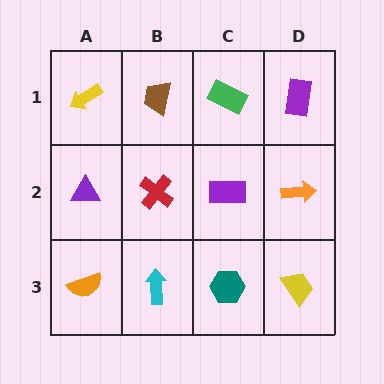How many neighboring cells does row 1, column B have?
3.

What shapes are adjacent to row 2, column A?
A yellow arrow (row 1, column A), an orange semicircle (row 3, column A), a red cross (row 2, column B).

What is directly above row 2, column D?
A purple rectangle.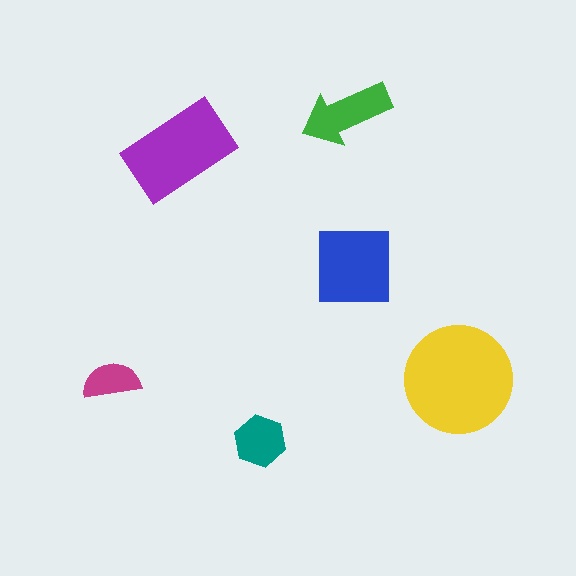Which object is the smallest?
The magenta semicircle.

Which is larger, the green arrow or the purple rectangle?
The purple rectangle.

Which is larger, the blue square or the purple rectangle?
The purple rectangle.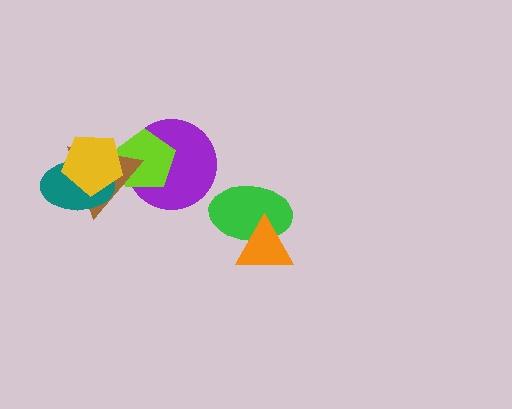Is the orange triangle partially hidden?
No, no other shape covers it.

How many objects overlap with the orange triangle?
1 object overlaps with the orange triangle.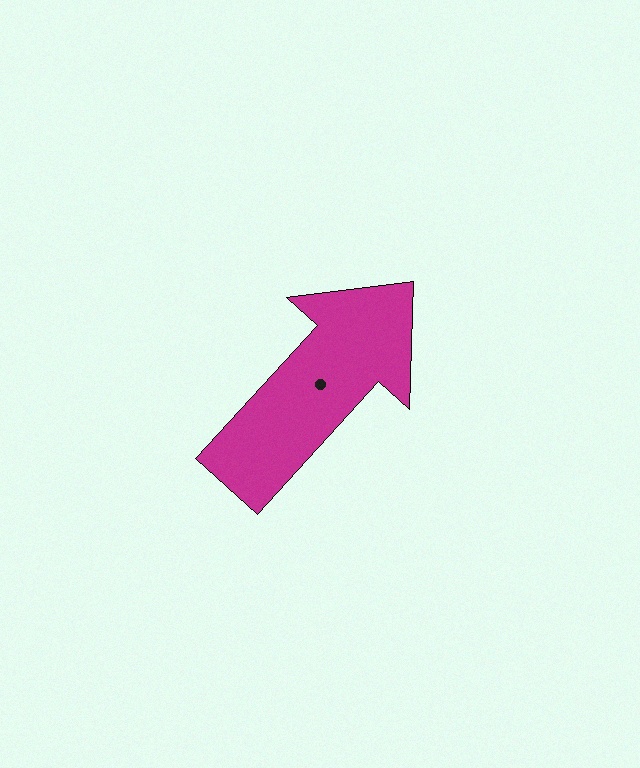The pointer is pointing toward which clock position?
Roughly 1 o'clock.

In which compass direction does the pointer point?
Northeast.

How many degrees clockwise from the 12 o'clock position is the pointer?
Approximately 43 degrees.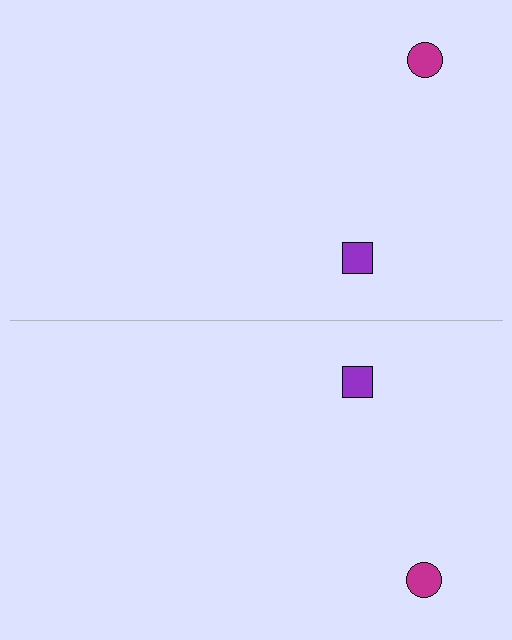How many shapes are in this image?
There are 4 shapes in this image.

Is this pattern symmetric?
Yes, this pattern has bilateral (reflection) symmetry.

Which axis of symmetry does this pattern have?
The pattern has a horizontal axis of symmetry running through the center of the image.